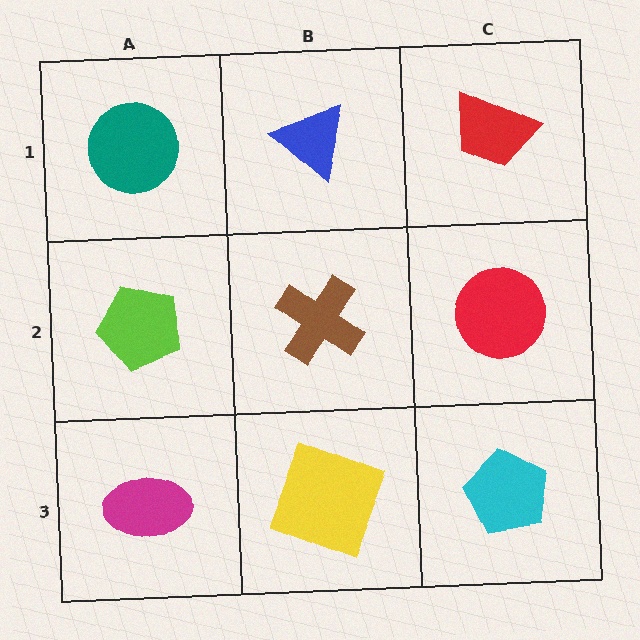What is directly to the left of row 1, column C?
A blue triangle.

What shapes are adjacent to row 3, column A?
A lime pentagon (row 2, column A), a yellow square (row 3, column B).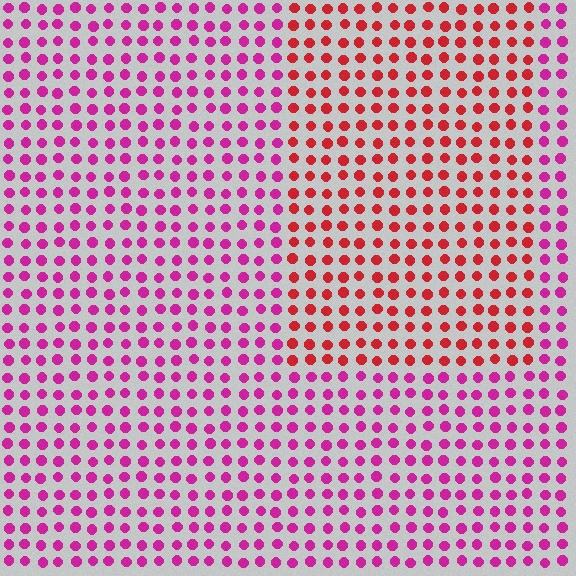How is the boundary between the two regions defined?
The boundary is defined purely by a slight shift in hue (about 39 degrees). Spacing, size, and orientation are identical on both sides.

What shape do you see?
I see a rectangle.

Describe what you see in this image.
The image is filled with small magenta elements in a uniform arrangement. A rectangle-shaped region is visible where the elements are tinted to a slightly different hue, forming a subtle color boundary.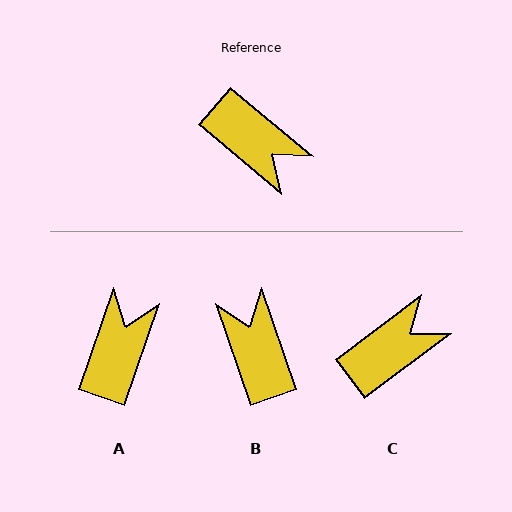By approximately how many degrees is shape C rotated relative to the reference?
Approximately 77 degrees counter-clockwise.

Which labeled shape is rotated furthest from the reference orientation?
B, about 149 degrees away.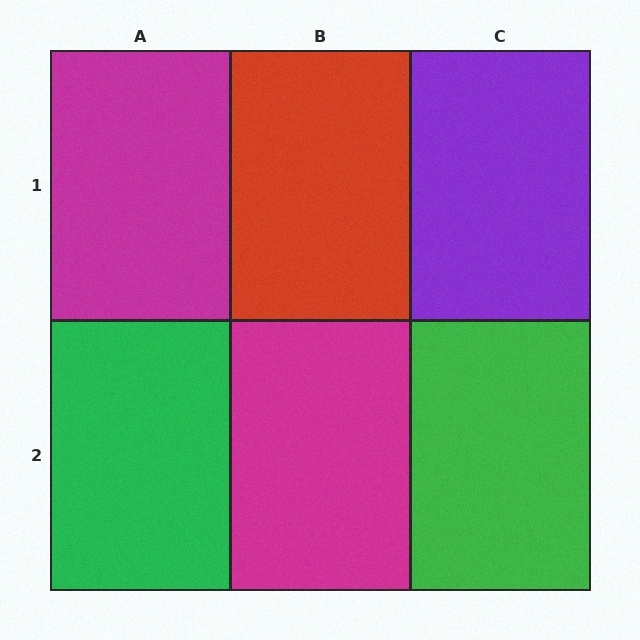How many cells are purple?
1 cell is purple.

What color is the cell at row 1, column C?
Purple.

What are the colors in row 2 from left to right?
Green, magenta, green.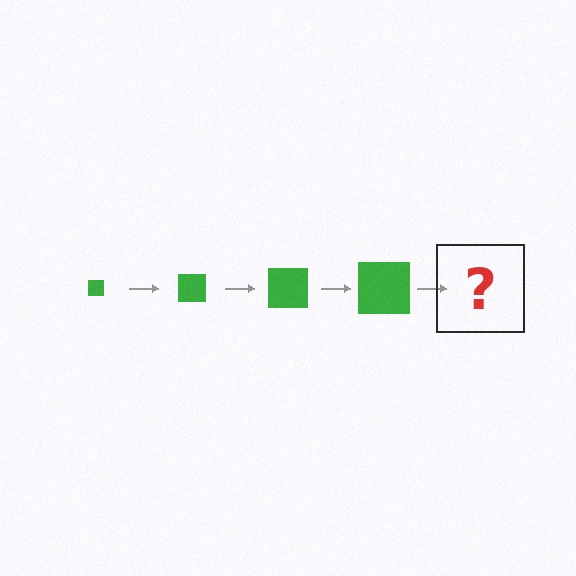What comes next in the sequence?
The next element should be a green square, larger than the previous one.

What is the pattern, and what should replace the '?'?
The pattern is that the square gets progressively larger each step. The '?' should be a green square, larger than the previous one.